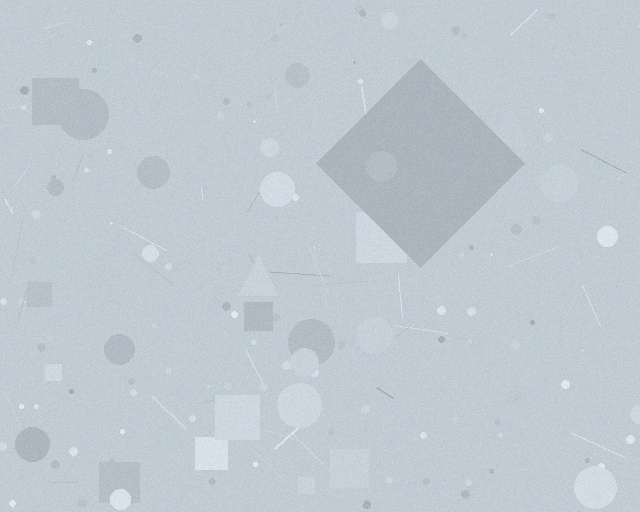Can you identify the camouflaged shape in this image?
The camouflaged shape is a diamond.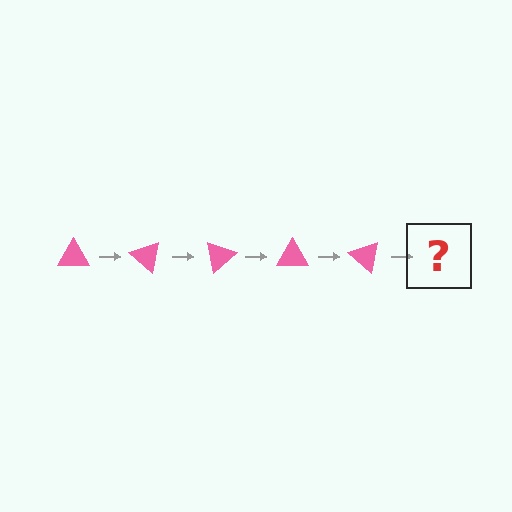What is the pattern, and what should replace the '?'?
The pattern is that the triangle rotates 40 degrees each step. The '?' should be a pink triangle rotated 200 degrees.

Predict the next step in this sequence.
The next step is a pink triangle rotated 200 degrees.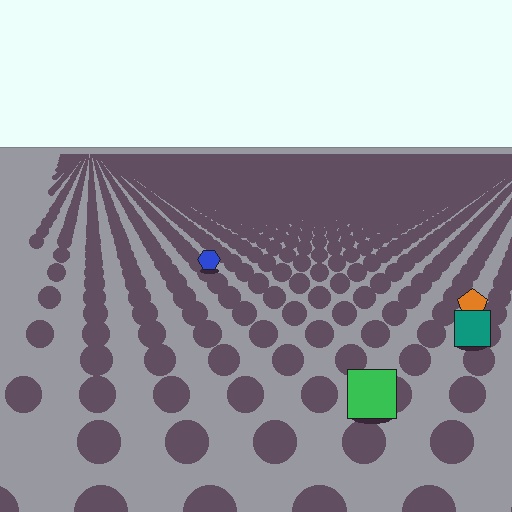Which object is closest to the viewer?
The green square is closest. The texture marks near it are larger and more spread out.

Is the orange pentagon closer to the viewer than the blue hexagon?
Yes. The orange pentagon is closer — you can tell from the texture gradient: the ground texture is coarser near it.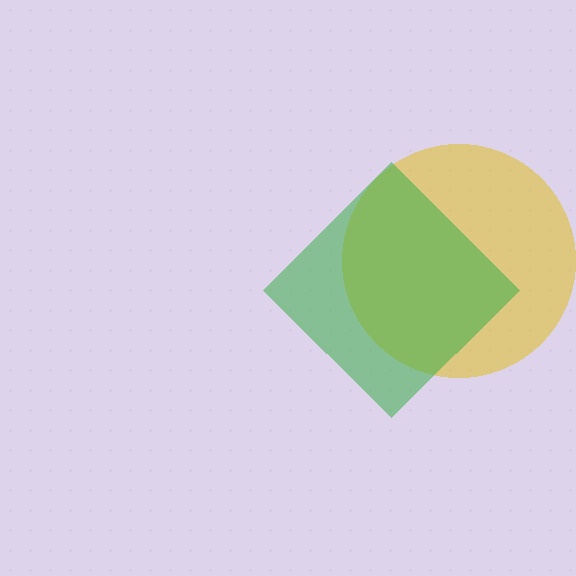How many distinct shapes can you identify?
There are 2 distinct shapes: a yellow circle, a green diamond.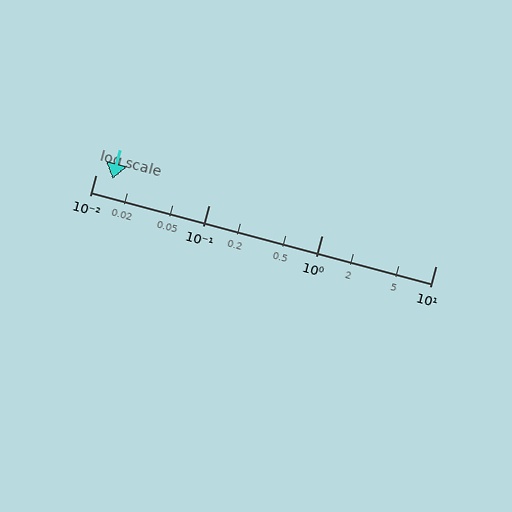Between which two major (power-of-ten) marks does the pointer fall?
The pointer is between 0.01 and 0.1.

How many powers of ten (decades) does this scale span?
The scale spans 3 decades, from 0.01 to 10.